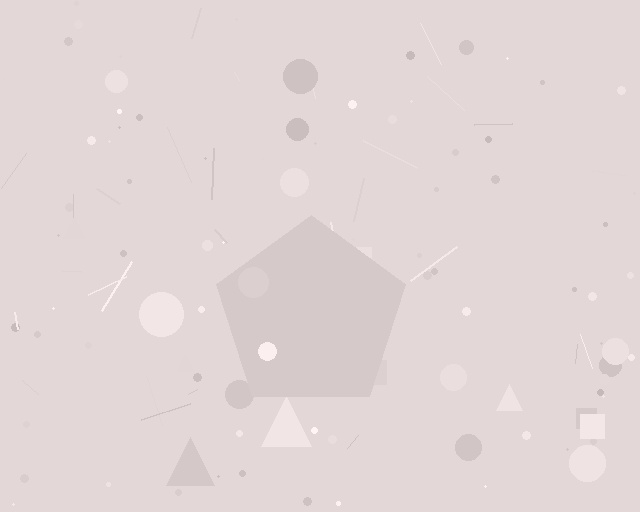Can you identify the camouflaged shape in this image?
The camouflaged shape is a pentagon.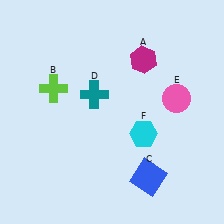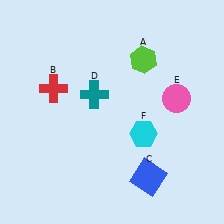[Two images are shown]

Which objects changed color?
A changed from magenta to lime. B changed from lime to red.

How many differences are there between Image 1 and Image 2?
There are 2 differences between the two images.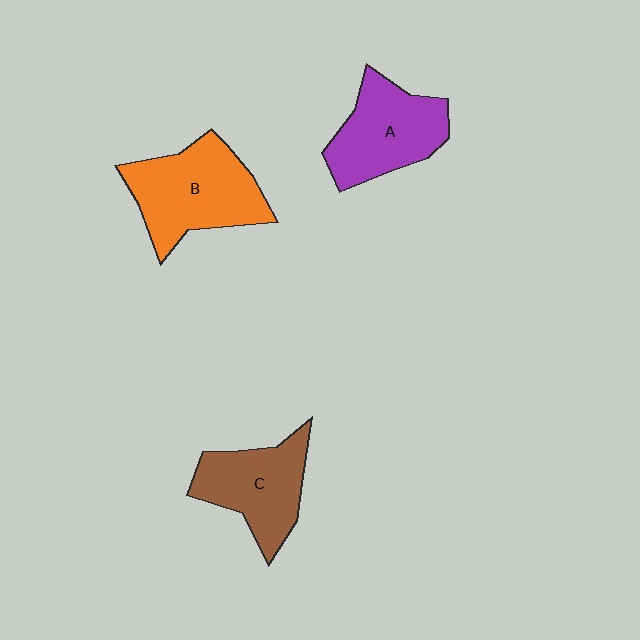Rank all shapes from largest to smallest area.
From largest to smallest: B (orange), A (purple), C (brown).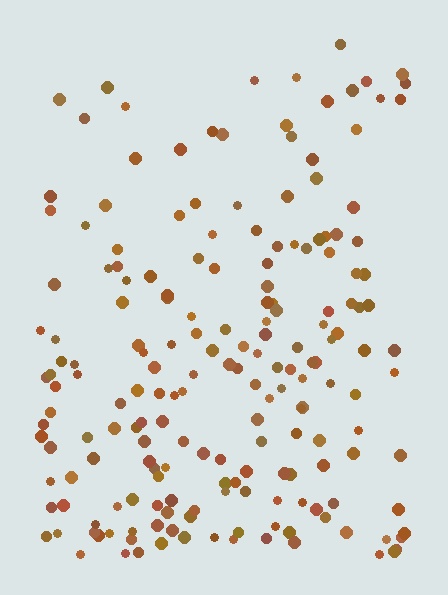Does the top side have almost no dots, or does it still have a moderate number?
Still a moderate number, just noticeably fewer than the bottom.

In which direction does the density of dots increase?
From top to bottom, with the bottom side densest.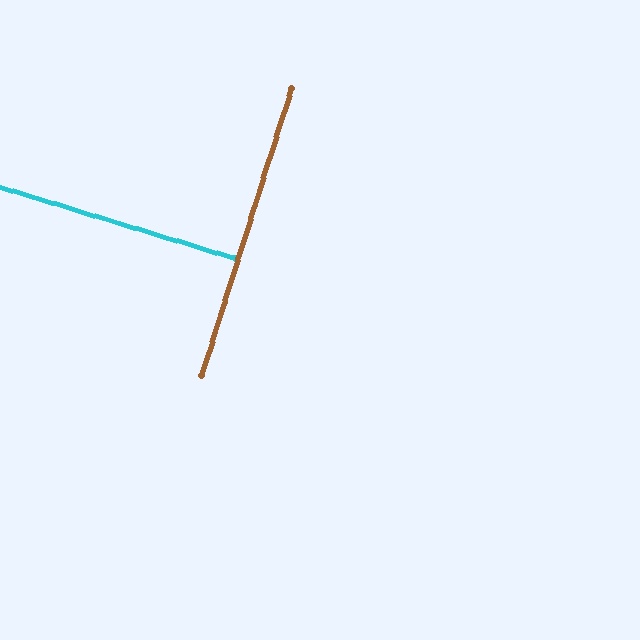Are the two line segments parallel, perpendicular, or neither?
Perpendicular — they meet at approximately 90°.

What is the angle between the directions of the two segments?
Approximately 90 degrees.